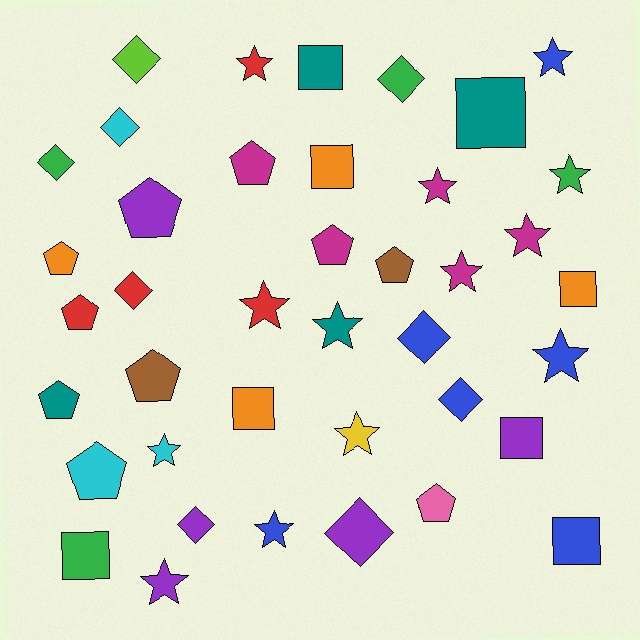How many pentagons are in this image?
There are 10 pentagons.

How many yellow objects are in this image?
There is 1 yellow object.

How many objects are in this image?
There are 40 objects.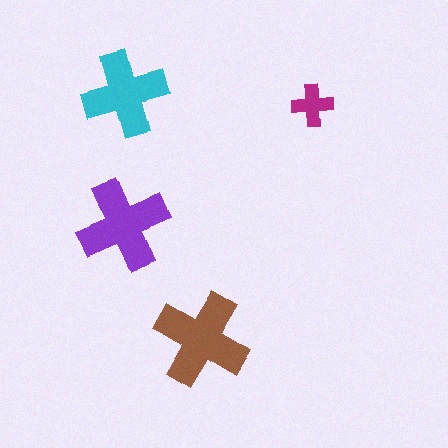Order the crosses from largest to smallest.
the brown one, the purple one, the cyan one, the magenta one.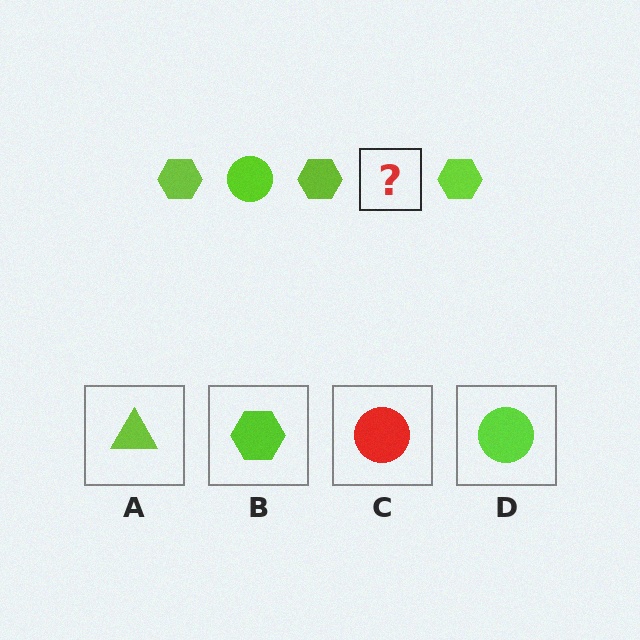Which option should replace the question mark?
Option D.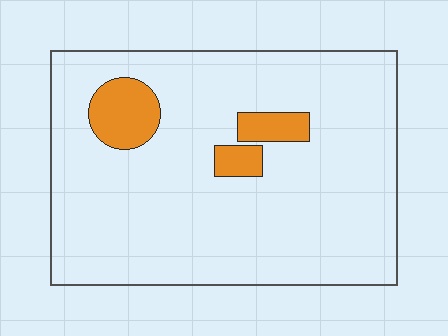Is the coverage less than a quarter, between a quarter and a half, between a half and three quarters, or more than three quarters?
Less than a quarter.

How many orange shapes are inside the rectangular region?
3.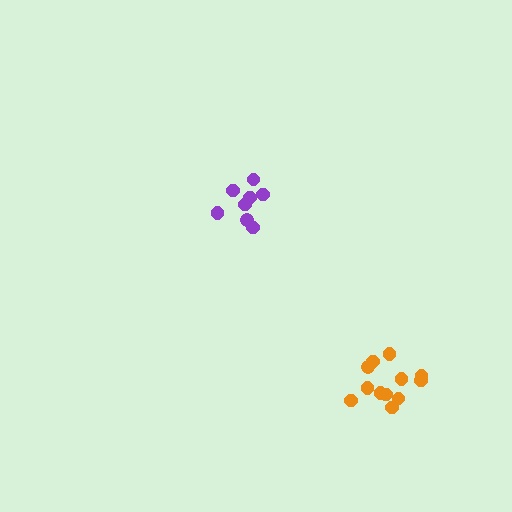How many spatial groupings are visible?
There are 2 spatial groupings.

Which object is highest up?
The purple cluster is topmost.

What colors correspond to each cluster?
The clusters are colored: purple, orange.